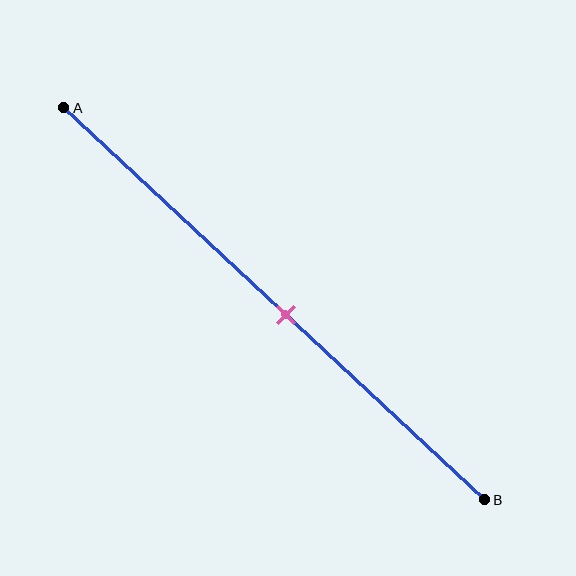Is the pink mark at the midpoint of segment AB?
Yes, the mark is approximately at the midpoint.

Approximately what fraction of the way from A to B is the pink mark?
The pink mark is approximately 55% of the way from A to B.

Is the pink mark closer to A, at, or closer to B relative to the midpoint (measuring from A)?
The pink mark is approximately at the midpoint of segment AB.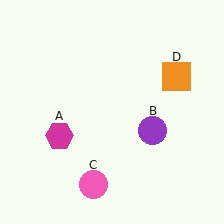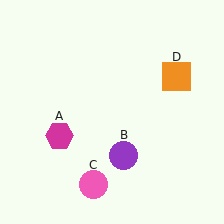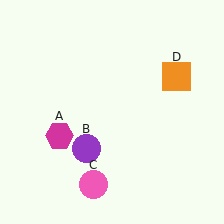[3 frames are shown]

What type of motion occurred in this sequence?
The purple circle (object B) rotated clockwise around the center of the scene.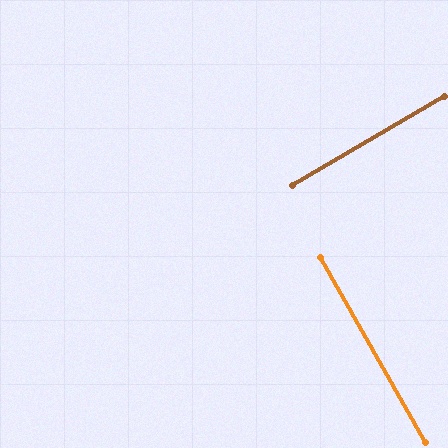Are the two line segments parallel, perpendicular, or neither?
Perpendicular — they meet at approximately 89°.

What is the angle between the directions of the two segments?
Approximately 89 degrees.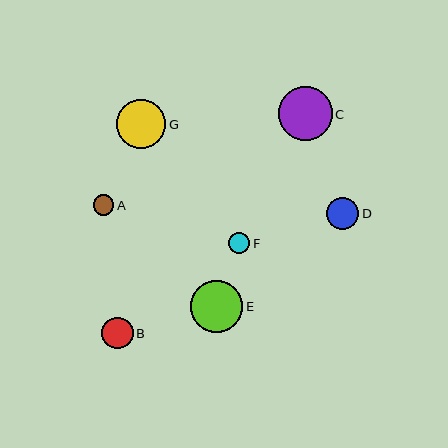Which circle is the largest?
Circle C is the largest with a size of approximately 54 pixels.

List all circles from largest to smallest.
From largest to smallest: C, E, G, D, B, F, A.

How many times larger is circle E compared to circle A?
Circle E is approximately 2.5 times the size of circle A.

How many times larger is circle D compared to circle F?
Circle D is approximately 1.5 times the size of circle F.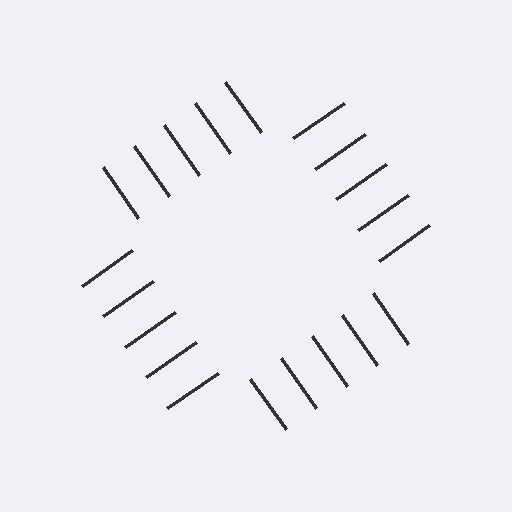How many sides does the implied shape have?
4 sides — the line-ends trace a square.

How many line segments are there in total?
20 — 5 along each of the 4 edges.